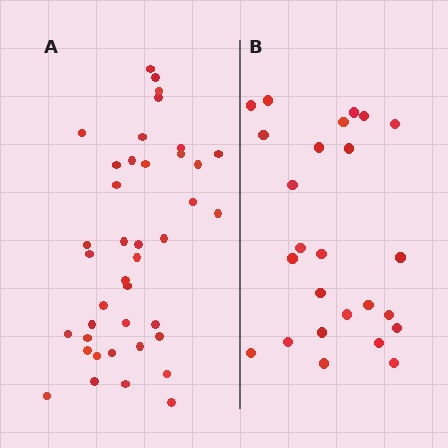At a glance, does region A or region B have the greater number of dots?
Region A (the left region) has more dots.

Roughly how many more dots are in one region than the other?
Region A has approximately 15 more dots than region B.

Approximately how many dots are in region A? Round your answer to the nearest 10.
About 40 dots.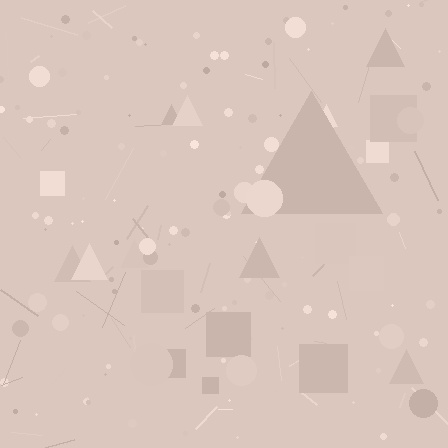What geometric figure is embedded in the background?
A triangle is embedded in the background.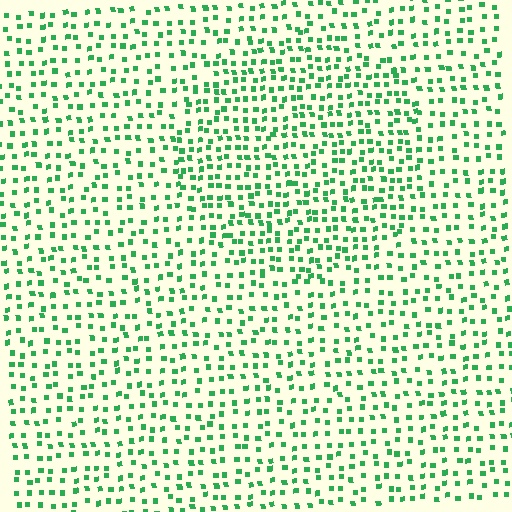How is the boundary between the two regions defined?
The boundary is defined by a change in element density (approximately 1.5x ratio). All elements are the same color, size, and shape.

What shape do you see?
I see a circle.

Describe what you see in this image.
The image contains small green elements arranged at two different densities. A circle-shaped region is visible where the elements are more densely packed than the surrounding area.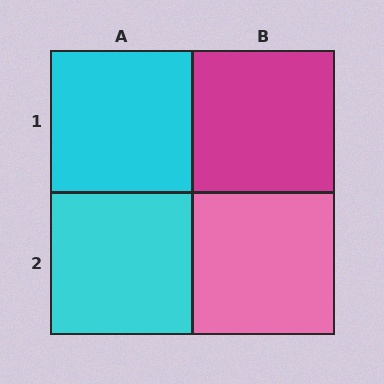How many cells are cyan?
2 cells are cyan.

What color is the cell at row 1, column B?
Magenta.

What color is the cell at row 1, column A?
Cyan.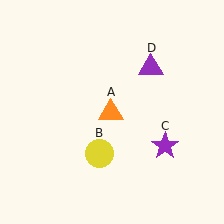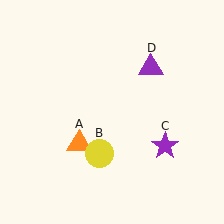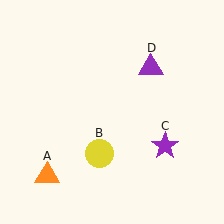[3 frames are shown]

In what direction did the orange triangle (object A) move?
The orange triangle (object A) moved down and to the left.